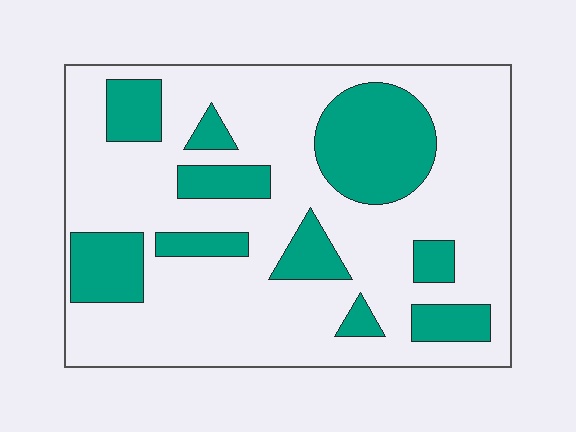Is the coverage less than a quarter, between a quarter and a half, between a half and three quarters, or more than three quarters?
Between a quarter and a half.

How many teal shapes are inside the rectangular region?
10.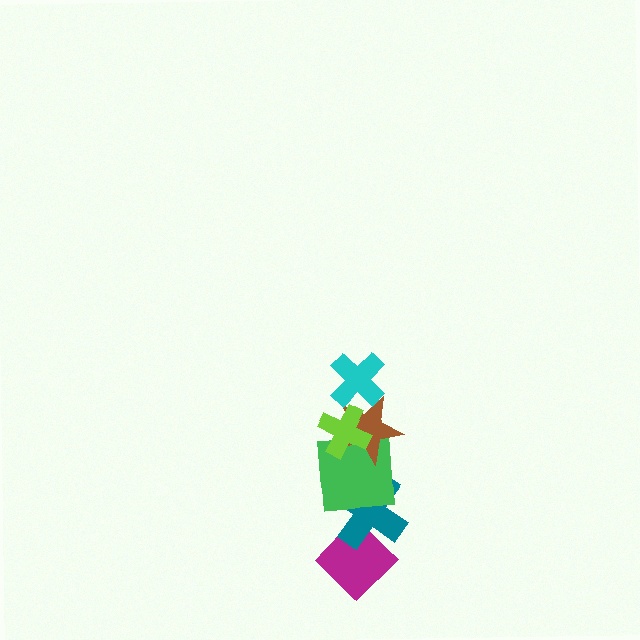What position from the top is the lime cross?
The lime cross is 2nd from the top.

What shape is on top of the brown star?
The lime cross is on top of the brown star.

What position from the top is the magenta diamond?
The magenta diamond is 6th from the top.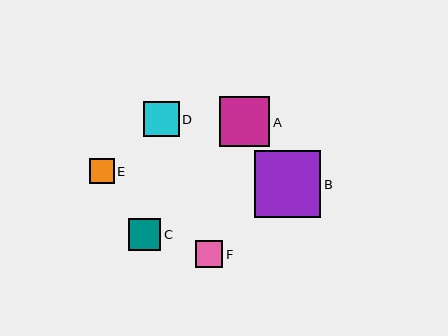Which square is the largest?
Square B is the largest with a size of approximately 66 pixels.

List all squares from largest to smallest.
From largest to smallest: B, A, D, C, F, E.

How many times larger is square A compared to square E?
Square A is approximately 2.0 times the size of square E.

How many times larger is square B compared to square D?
Square B is approximately 1.9 times the size of square D.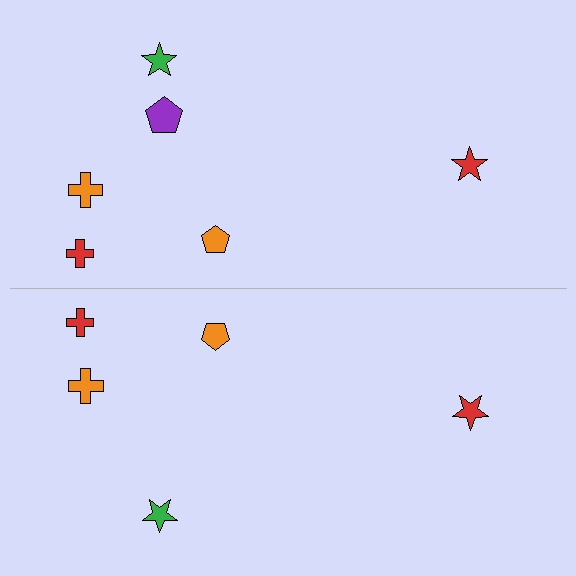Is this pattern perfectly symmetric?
No, the pattern is not perfectly symmetric. A purple pentagon is missing from the bottom side.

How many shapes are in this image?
There are 11 shapes in this image.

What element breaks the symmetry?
A purple pentagon is missing from the bottom side.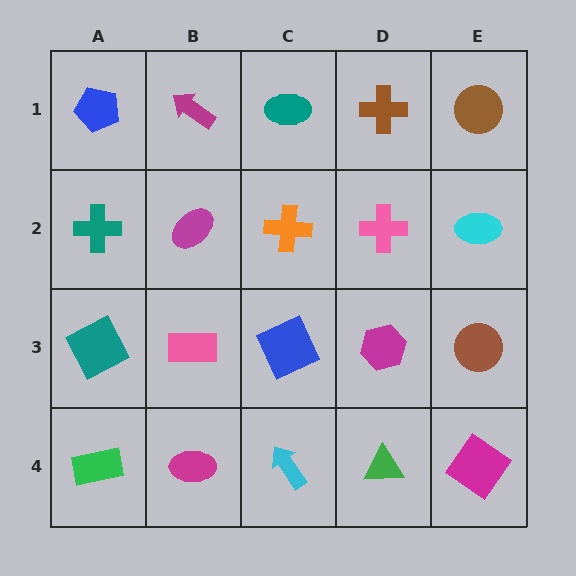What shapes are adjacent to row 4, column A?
A teal square (row 3, column A), a magenta ellipse (row 4, column B).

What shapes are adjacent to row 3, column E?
A cyan ellipse (row 2, column E), a magenta diamond (row 4, column E), a magenta hexagon (row 3, column D).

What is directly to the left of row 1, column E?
A brown cross.